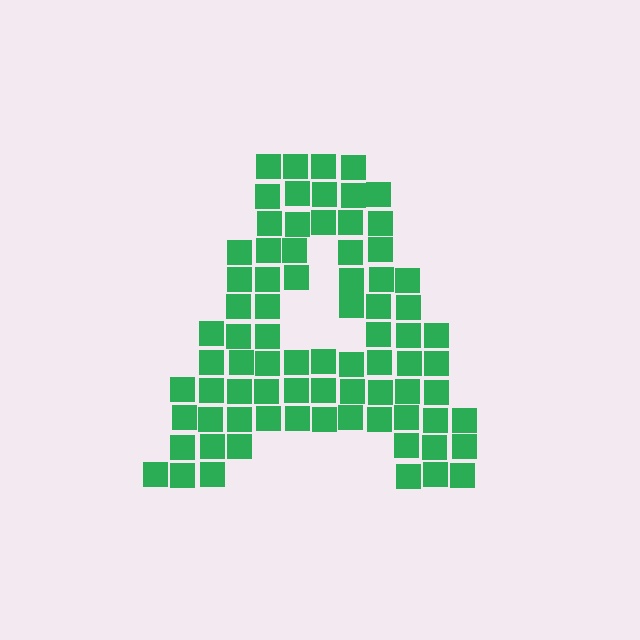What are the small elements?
The small elements are squares.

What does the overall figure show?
The overall figure shows the letter A.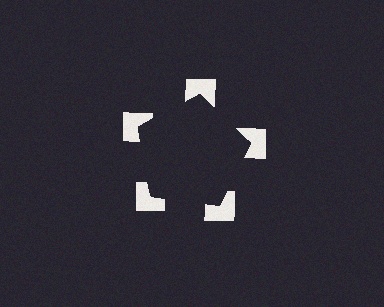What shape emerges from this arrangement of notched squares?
An illusory pentagon — its edges are inferred from the aligned wedge cuts in the notched squares, not physically drawn.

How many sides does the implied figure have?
5 sides.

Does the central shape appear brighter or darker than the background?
It typically appears slightly darker than the background, even though no actual brightness change is drawn.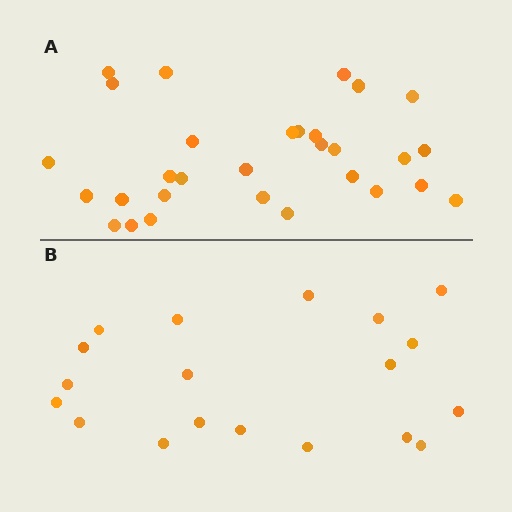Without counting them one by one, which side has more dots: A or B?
Region A (the top region) has more dots.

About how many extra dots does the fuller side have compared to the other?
Region A has roughly 12 or so more dots than region B.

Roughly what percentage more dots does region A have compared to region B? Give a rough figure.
About 60% more.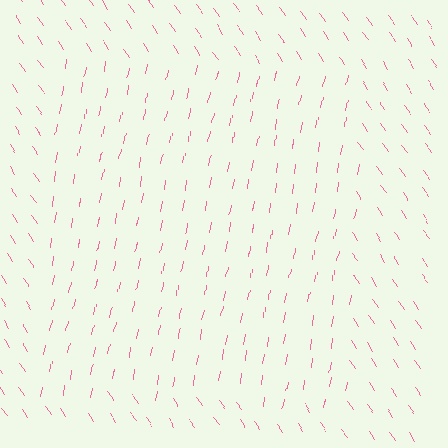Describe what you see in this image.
The image is filled with small pink line segments. A rectangle region in the image has lines oriented differently from the surrounding lines, creating a visible texture boundary.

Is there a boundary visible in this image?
Yes, there is a texture boundary formed by a change in line orientation.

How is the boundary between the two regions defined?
The boundary is defined purely by a change in line orientation (approximately 45 degrees difference). All lines are the same color and thickness.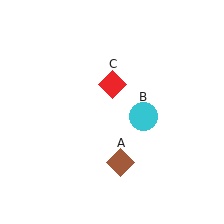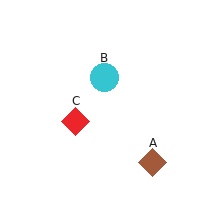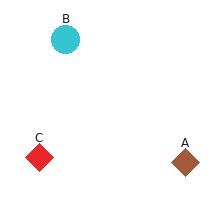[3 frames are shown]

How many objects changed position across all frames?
3 objects changed position: brown diamond (object A), cyan circle (object B), red diamond (object C).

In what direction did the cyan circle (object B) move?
The cyan circle (object B) moved up and to the left.